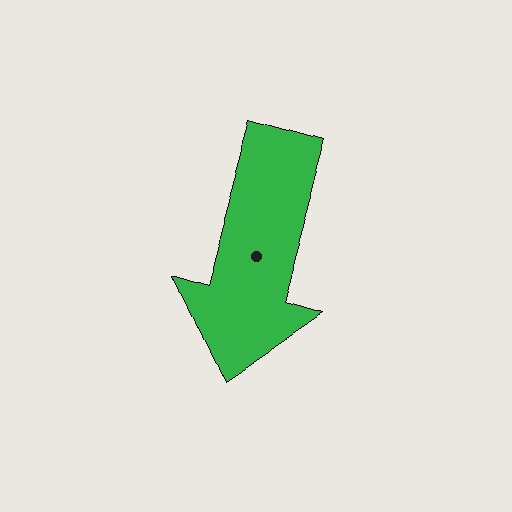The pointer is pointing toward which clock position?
Roughly 7 o'clock.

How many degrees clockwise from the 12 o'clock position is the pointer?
Approximately 196 degrees.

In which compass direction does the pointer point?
South.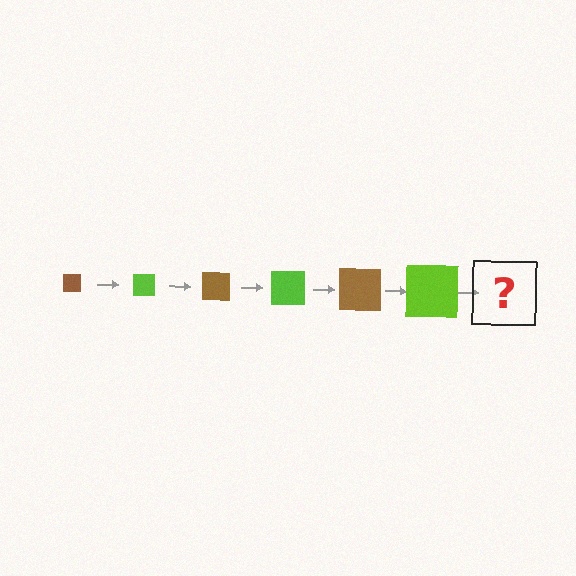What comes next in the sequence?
The next element should be a brown square, larger than the previous one.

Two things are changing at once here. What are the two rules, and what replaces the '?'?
The two rules are that the square grows larger each step and the color cycles through brown and lime. The '?' should be a brown square, larger than the previous one.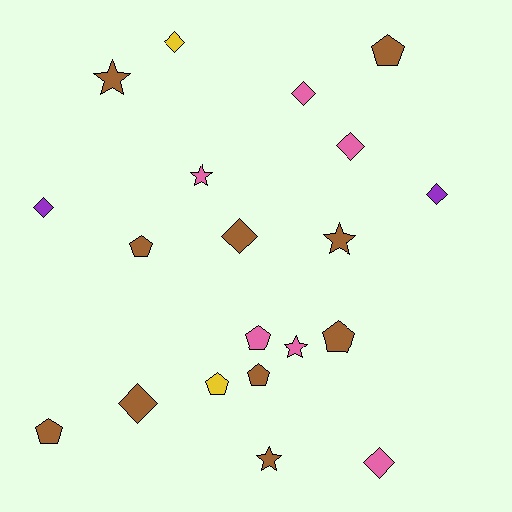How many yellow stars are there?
There are no yellow stars.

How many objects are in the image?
There are 20 objects.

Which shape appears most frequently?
Diamond, with 8 objects.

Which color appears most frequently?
Brown, with 10 objects.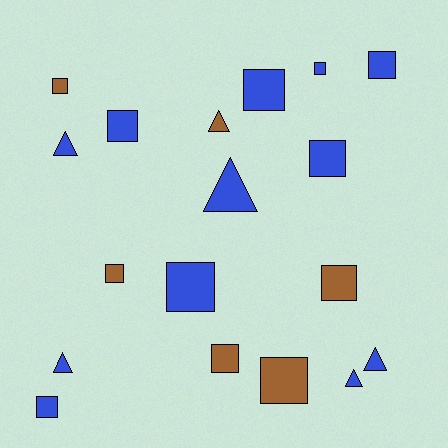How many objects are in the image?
There are 18 objects.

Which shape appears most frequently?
Square, with 12 objects.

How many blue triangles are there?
There are 5 blue triangles.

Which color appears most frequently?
Blue, with 12 objects.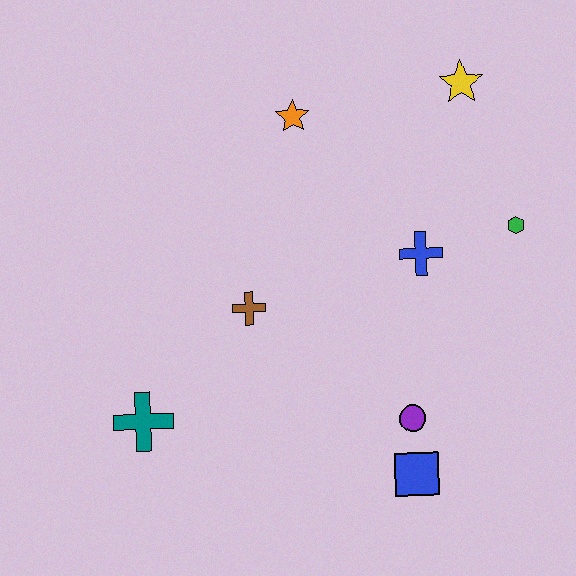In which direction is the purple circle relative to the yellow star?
The purple circle is below the yellow star.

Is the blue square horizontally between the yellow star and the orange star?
Yes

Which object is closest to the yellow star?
The green hexagon is closest to the yellow star.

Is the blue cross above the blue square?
Yes